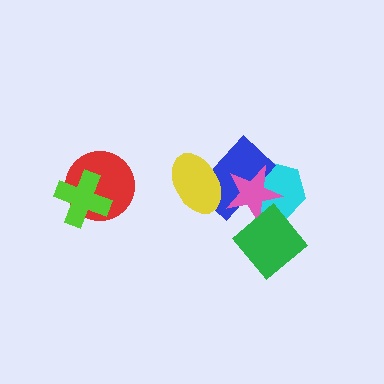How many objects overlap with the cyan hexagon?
3 objects overlap with the cyan hexagon.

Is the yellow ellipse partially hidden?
No, no other shape covers it.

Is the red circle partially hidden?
Yes, it is partially covered by another shape.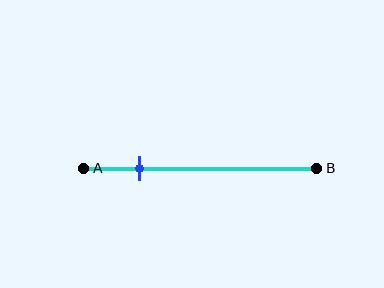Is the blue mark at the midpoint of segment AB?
No, the mark is at about 25% from A, not at the 50% midpoint.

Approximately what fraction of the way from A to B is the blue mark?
The blue mark is approximately 25% of the way from A to B.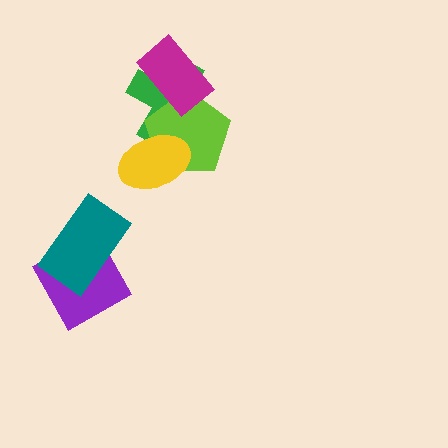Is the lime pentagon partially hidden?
Yes, it is partially covered by another shape.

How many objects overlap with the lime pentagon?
3 objects overlap with the lime pentagon.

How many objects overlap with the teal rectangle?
1 object overlaps with the teal rectangle.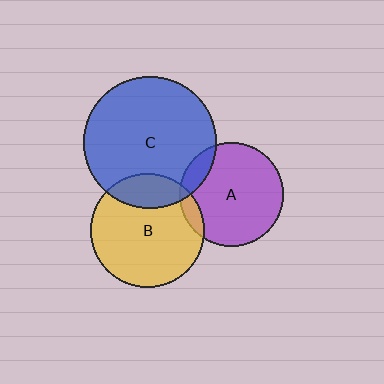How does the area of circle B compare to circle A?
Approximately 1.2 times.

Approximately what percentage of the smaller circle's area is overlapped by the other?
Approximately 20%.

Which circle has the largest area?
Circle C (blue).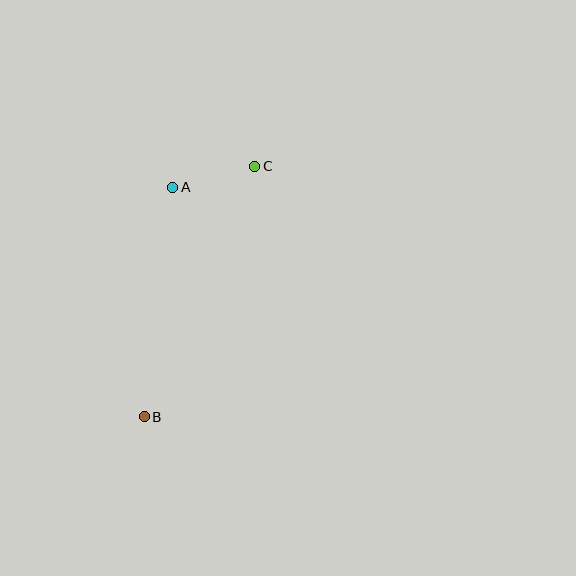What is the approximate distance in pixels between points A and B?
The distance between A and B is approximately 231 pixels.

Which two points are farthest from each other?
Points B and C are farthest from each other.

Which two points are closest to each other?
Points A and C are closest to each other.